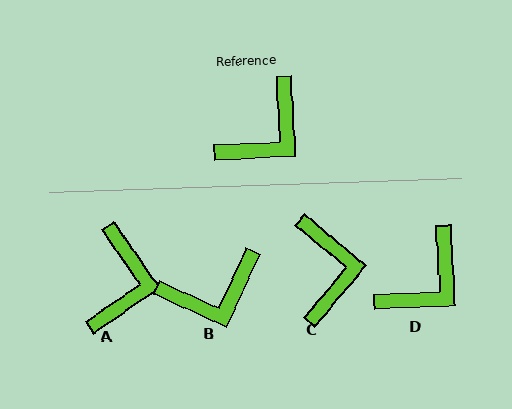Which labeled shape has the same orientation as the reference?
D.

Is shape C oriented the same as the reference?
No, it is off by about 47 degrees.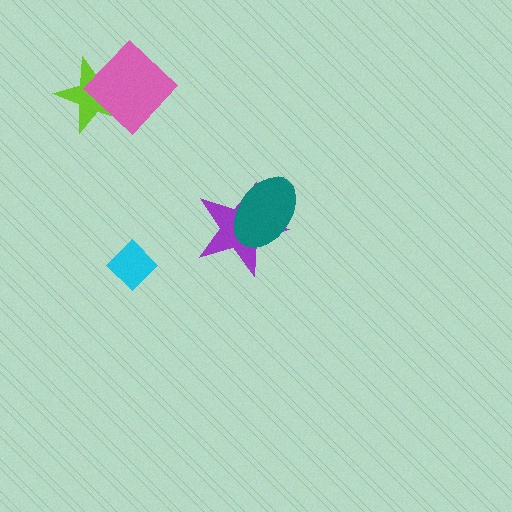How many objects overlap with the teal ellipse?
1 object overlaps with the teal ellipse.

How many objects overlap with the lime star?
1 object overlaps with the lime star.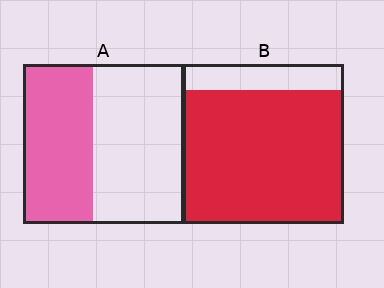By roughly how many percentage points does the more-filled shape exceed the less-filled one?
By roughly 40 percentage points (B over A).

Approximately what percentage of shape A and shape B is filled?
A is approximately 45% and B is approximately 85%.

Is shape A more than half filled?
No.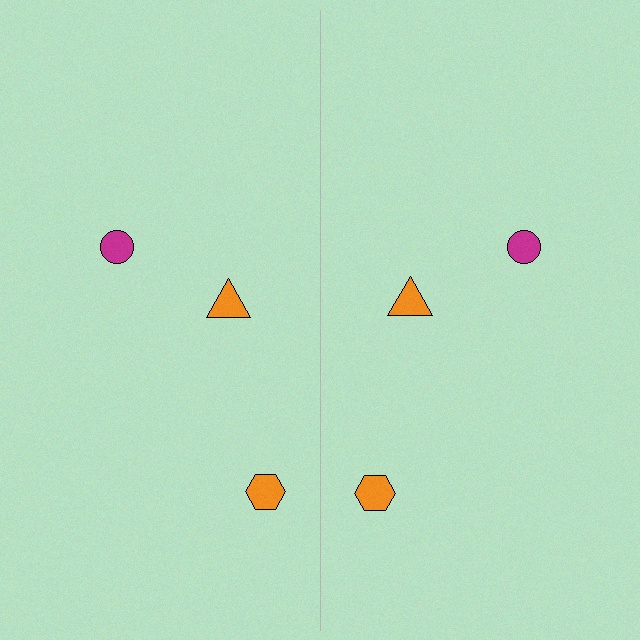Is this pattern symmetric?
Yes, this pattern has bilateral (reflection) symmetry.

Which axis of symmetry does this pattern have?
The pattern has a vertical axis of symmetry running through the center of the image.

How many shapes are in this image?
There are 6 shapes in this image.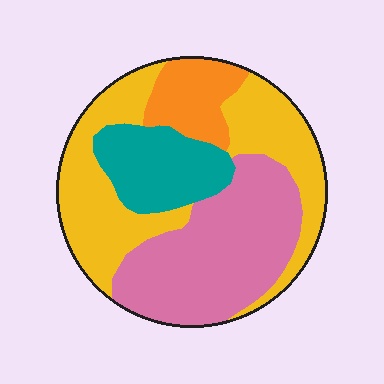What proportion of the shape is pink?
Pink covers around 35% of the shape.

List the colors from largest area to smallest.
From largest to smallest: yellow, pink, teal, orange.